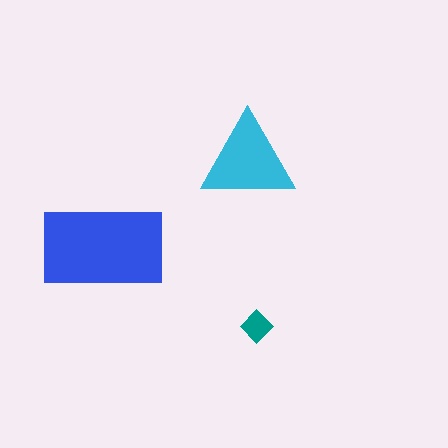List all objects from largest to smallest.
The blue rectangle, the cyan triangle, the teal diamond.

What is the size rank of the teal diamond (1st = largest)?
3rd.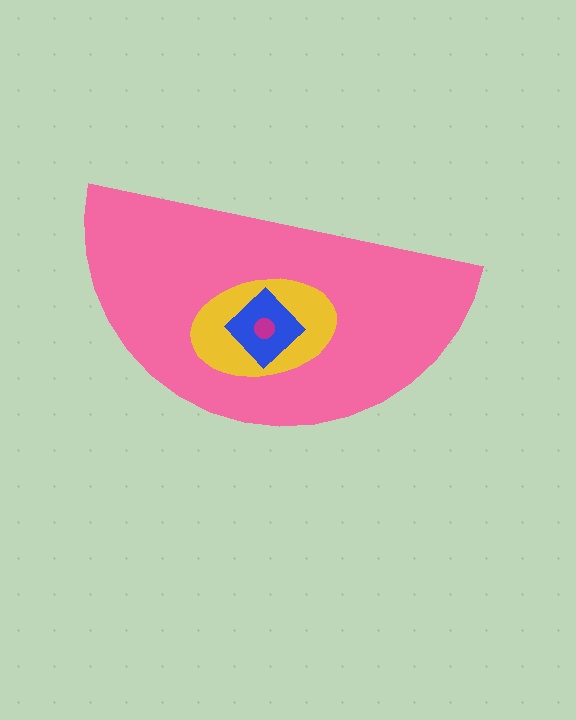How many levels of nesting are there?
4.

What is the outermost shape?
The pink semicircle.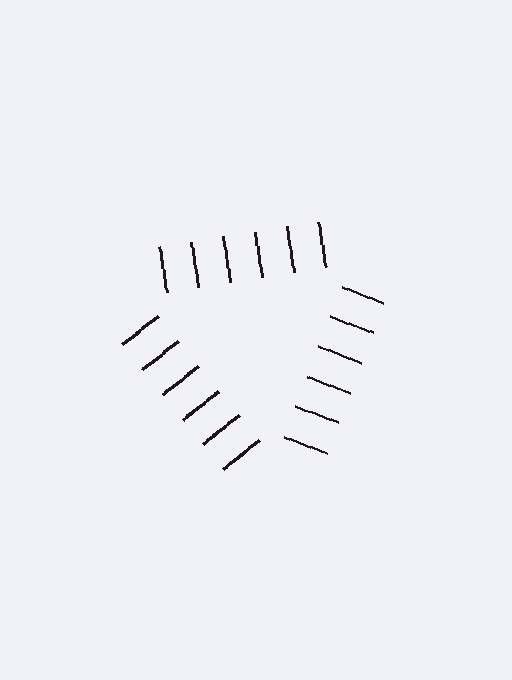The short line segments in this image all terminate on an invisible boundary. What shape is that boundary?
An illusory triangle — the line segments terminate on its edges but no continuous stroke is drawn.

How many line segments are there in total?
18 — 6 along each of the 3 edges.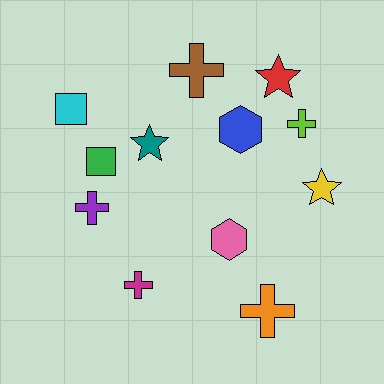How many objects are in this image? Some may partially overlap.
There are 12 objects.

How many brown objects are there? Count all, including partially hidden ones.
There is 1 brown object.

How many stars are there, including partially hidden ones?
There are 3 stars.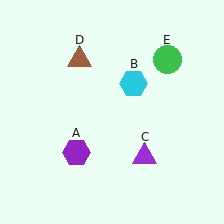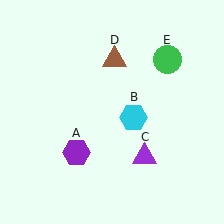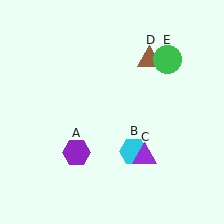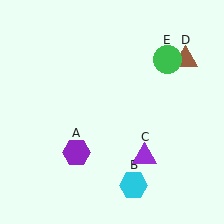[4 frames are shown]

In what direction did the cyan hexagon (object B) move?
The cyan hexagon (object B) moved down.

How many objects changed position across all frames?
2 objects changed position: cyan hexagon (object B), brown triangle (object D).